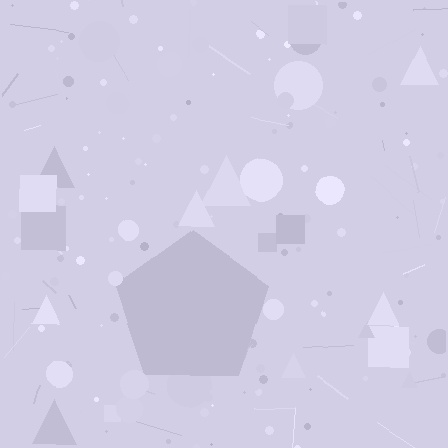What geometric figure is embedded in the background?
A pentagon is embedded in the background.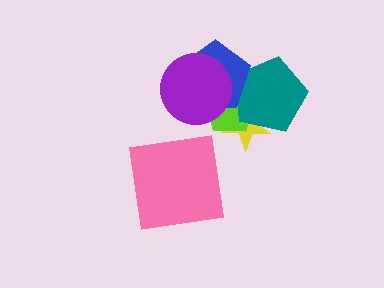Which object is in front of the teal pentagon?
The blue pentagon is in front of the teal pentagon.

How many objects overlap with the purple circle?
2 objects overlap with the purple circle.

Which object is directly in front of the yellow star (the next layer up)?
The lime pentagon is directly in front of the yellow star.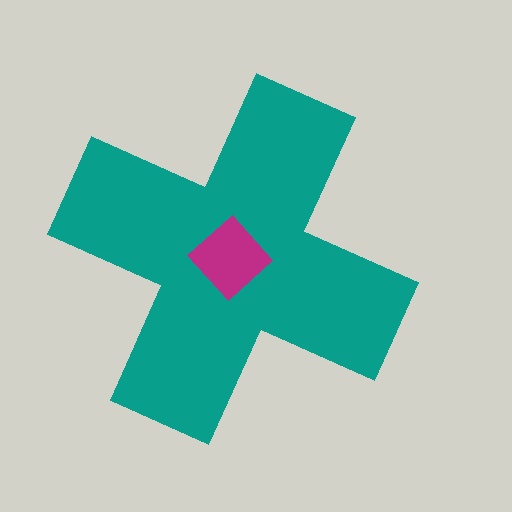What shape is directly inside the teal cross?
The magenta diamond.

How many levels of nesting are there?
2.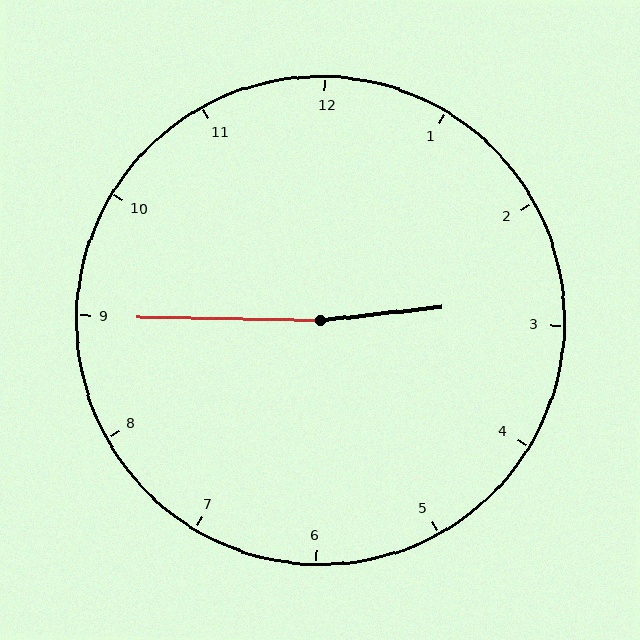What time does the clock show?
2:45.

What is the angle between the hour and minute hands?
Approximately 172 degrees.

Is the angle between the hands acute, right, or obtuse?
It is obtuse.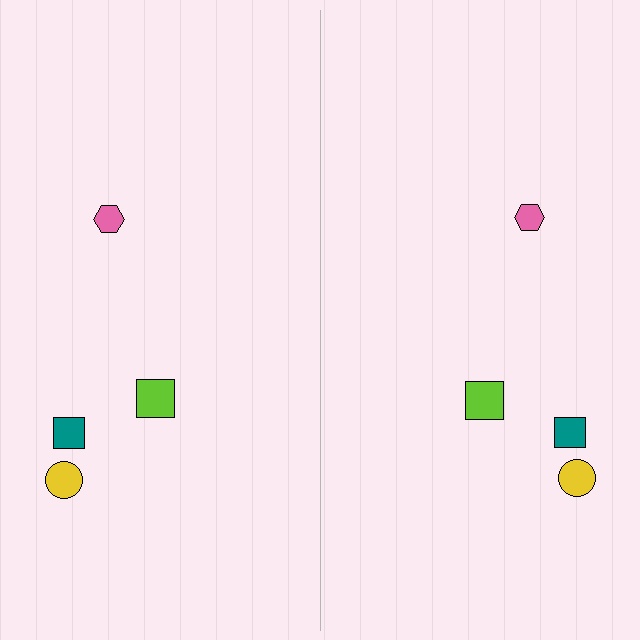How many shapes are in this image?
There are 8 shapes in this image.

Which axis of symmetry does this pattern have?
The pattern has a vertical axis of symmetry running through the center of the image.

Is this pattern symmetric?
Yes, this pattern has bilateral (reflection) symmetry.